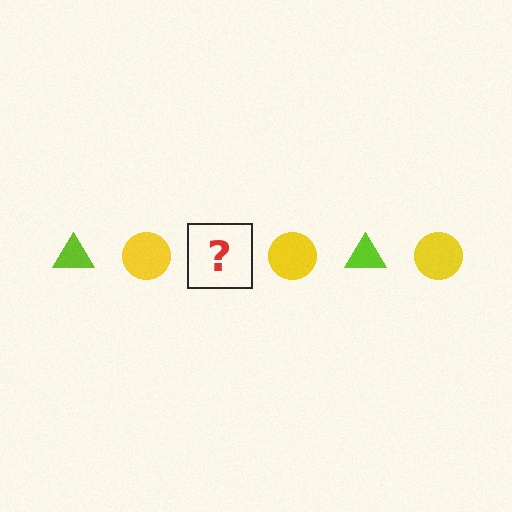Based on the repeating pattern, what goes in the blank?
The blank should be a lime triangle.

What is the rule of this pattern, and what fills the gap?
The rule is that the pattern alternates between lime triangle and yellow circle. The gap should be filled with a lime triangle.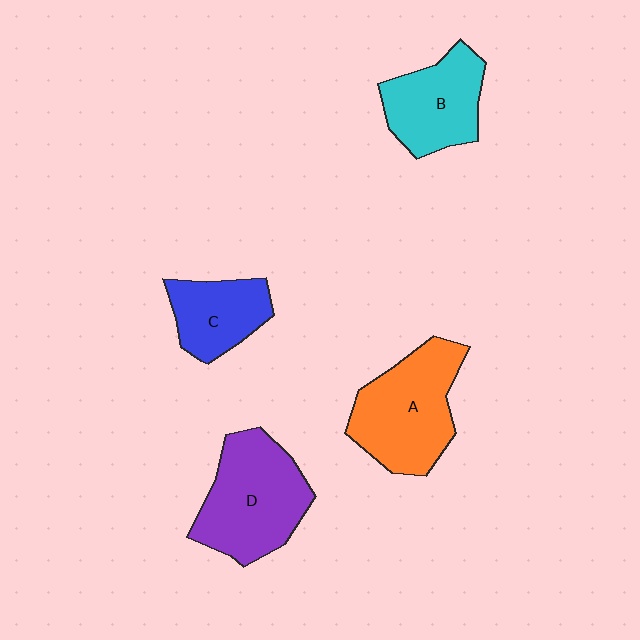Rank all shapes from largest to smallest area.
From largest to smallest: D (purple), A (orange), B (cyan), C (blue).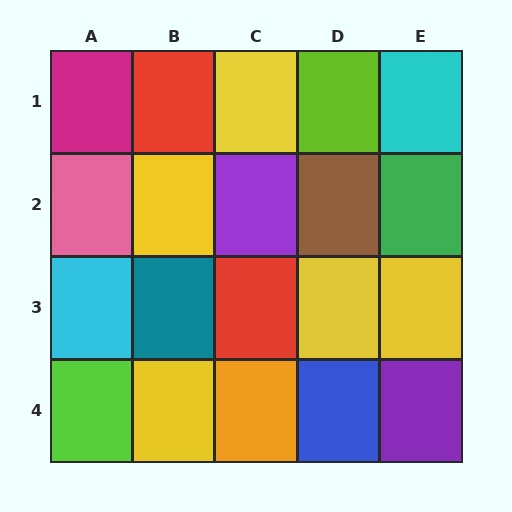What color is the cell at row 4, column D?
Blue.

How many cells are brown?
1 cell is brown.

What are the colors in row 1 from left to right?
Magenta, red, yellow, lime, cyan.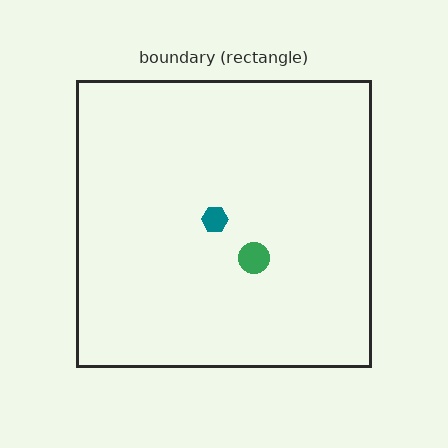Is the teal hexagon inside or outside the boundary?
Inside.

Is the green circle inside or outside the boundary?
Inside.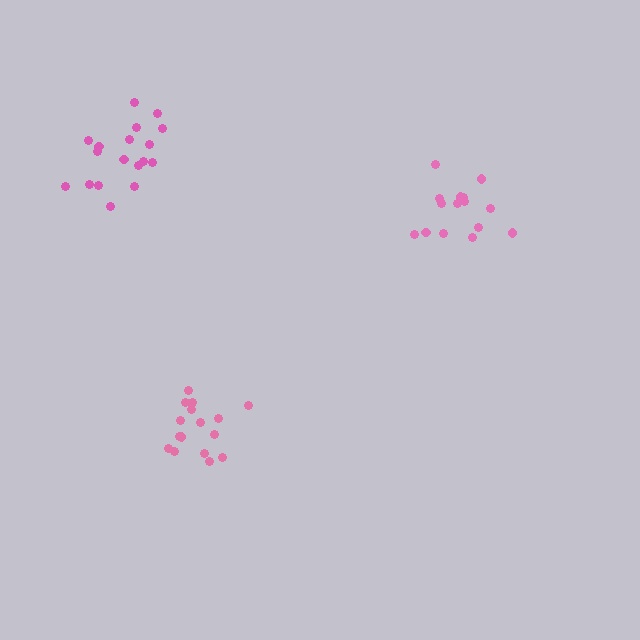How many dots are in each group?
Group 1: 18 dots, Group 2: 15 dots, Group 3: 16 dots (49 total).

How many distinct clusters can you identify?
There are 3 distinct clusters.